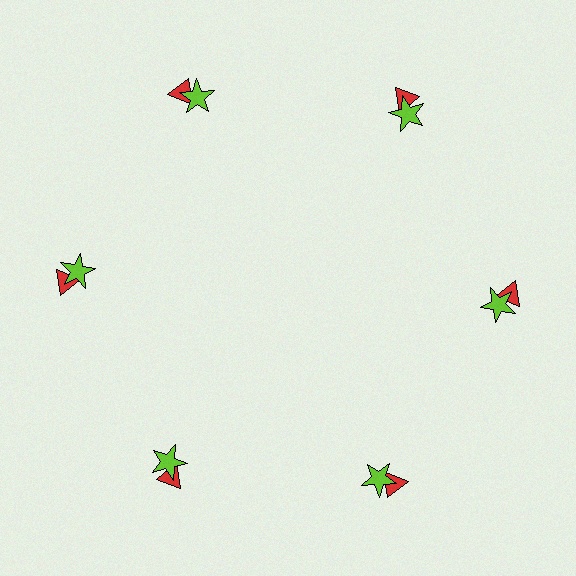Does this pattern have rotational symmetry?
Yes, this pattern has 6-fold rotational symmetry. It looks the same after rotating 60 degrees around the center.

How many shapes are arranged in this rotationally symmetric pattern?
There are 12 shapes, arranged in 6 groups of 2.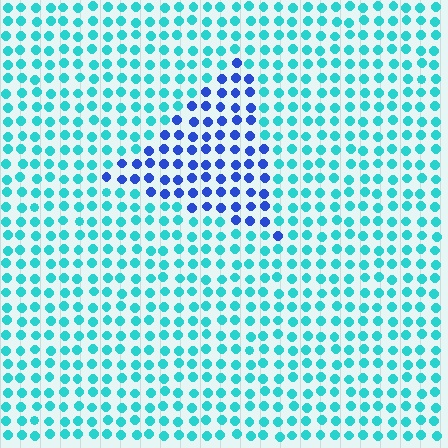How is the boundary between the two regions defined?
The boundary is defined purely by a slight shift in hue (about 50 degrees). Spacing, size, and orientation are identical on both sides.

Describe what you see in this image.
The image is filled with small cyan elements in a uniform arrangement. A triangle-shaped region is visible where the elements are tinted to a slightly different hue, forming a subtle color boundary.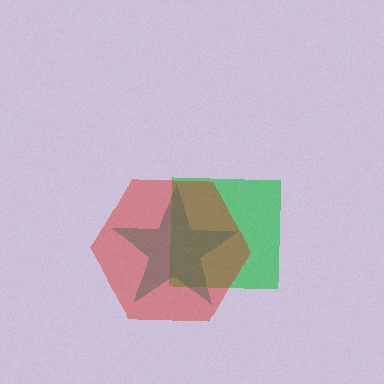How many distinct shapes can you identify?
There are 3 distinct shapes: a green square, a teal star, a red hexagon.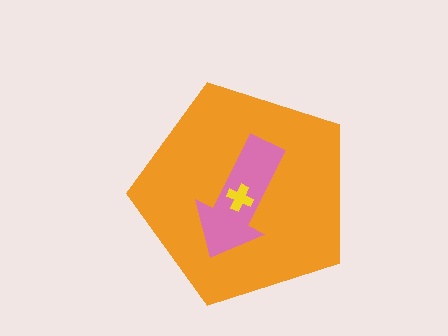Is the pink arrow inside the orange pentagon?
Yes.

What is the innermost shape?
The yellow cross.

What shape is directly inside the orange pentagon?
The pink arrow.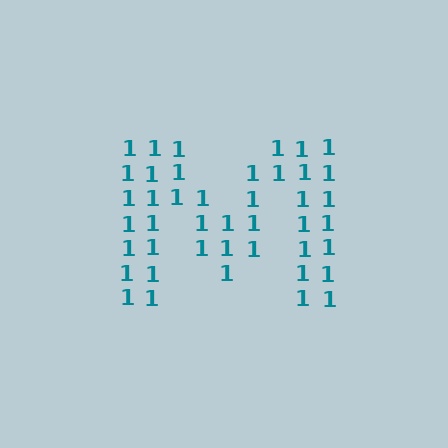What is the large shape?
The large shape is the letter M.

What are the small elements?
The small elements are digit 1's.